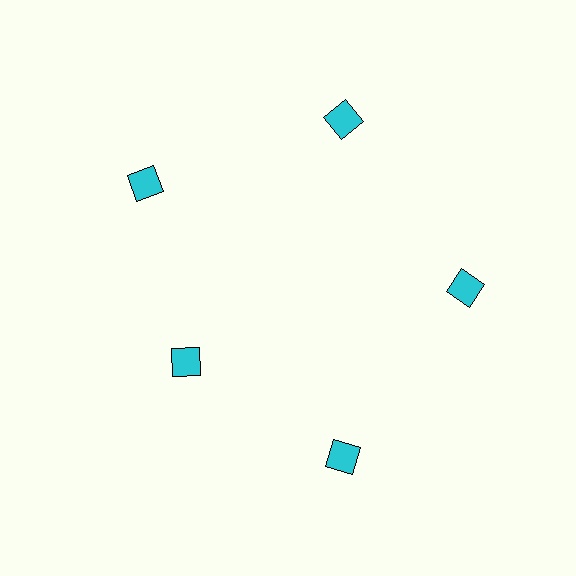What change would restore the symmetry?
The symmetry would be restored by moving it outward, back onto the ring so that all 5 diamonds sit at equal angles and equal distance from the center.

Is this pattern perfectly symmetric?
No. The 5 cyan diamonds are arranged in a ring, but one element near the 8 o'clock position is pulled inward toward the center, breaking the 5-fold rotational symmetry.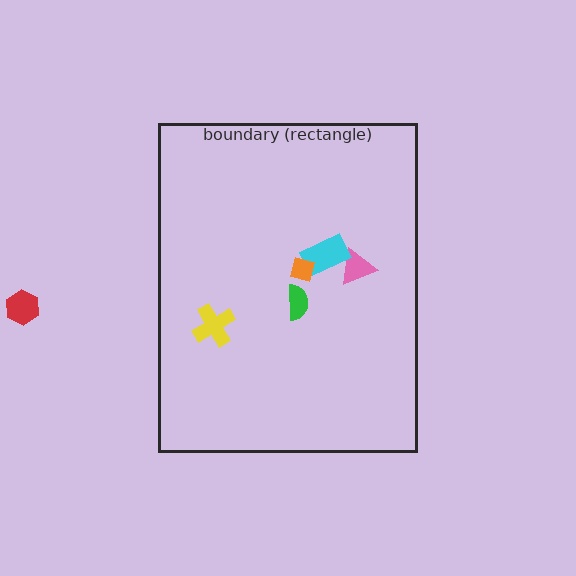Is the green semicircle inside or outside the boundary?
Inside.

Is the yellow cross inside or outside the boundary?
Inside.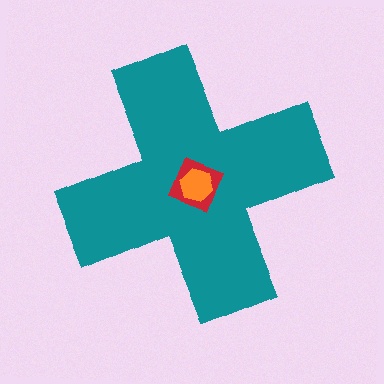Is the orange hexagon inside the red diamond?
Yes.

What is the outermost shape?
The teal cross.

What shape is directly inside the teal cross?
The red diamond.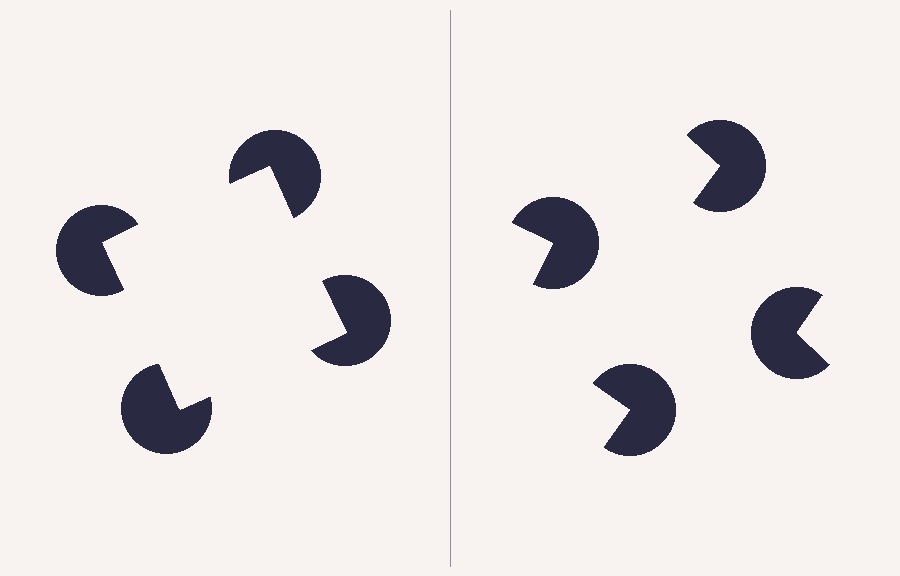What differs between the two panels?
The pac-man discs are positioned identically on both sides; only the wedge orientations differ. On the left they align to a square; on the right they are misaligned.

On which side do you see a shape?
An illusory square appears on the left side. On the right side the wedge cuts are rotated, so no coherent shape forms.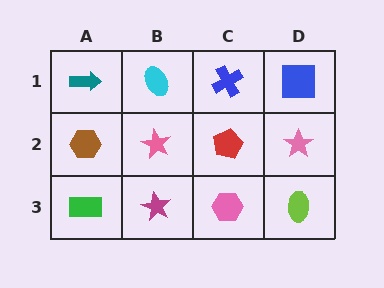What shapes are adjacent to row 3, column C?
A red pentagon (row 2, column C), a magenta star (row 3, column B), a lime ellipse (row 3, column D).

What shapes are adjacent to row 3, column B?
A pink star (row 2, column B), a green rectangle (row 3, column A), a pink hexagon (row 3, column C).